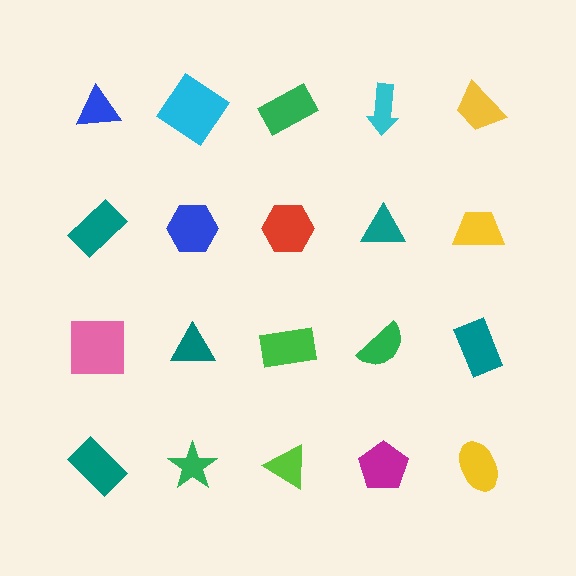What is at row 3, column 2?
A teal triangle.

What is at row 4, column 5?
A yellow ellipse.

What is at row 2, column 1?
A teal rectangle.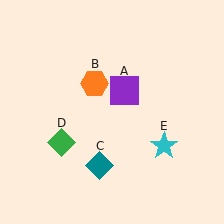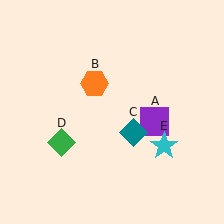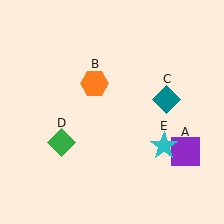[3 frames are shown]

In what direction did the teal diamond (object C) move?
The teal diamond (object C) moved up and to the right.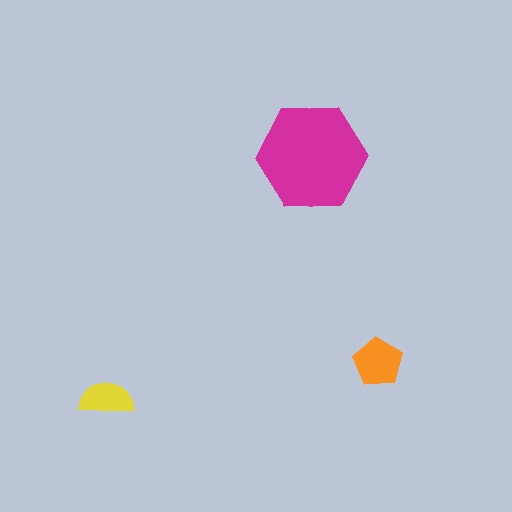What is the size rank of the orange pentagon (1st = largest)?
2nd.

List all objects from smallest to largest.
The yellow semicircle, the orange pentagon, the magenta hexagon.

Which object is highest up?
The magenta hexagon is topmost.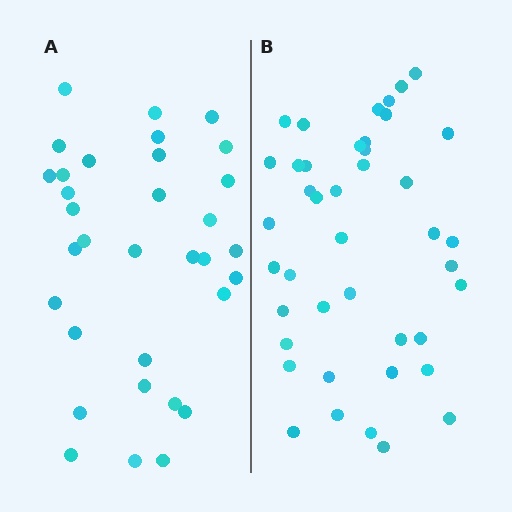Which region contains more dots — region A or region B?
Region B (the right region) has more dots.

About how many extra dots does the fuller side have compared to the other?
Region B has roughly 8 or so more dots than region A.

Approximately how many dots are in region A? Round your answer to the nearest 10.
About 30 dots. (The exact count is 33, which rounds to 30.)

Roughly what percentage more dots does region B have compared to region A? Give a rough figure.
About 25% more.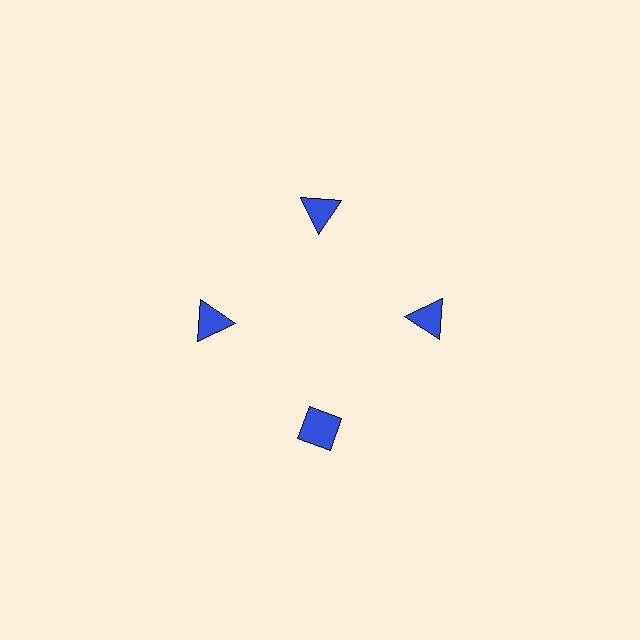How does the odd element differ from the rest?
It has a different shape: diamond instead of triangle.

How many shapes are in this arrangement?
There are 4 shapes arranged in a ring pattern.